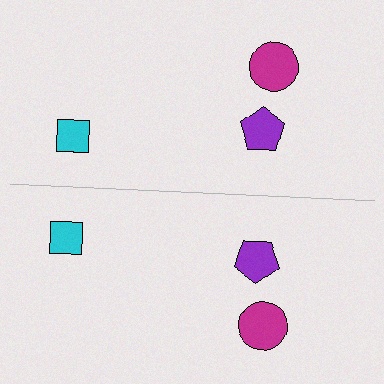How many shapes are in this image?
There are 6 shapes in this image.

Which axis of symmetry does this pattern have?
The pattern has a horizontal axis of symmetry running through the center of the image.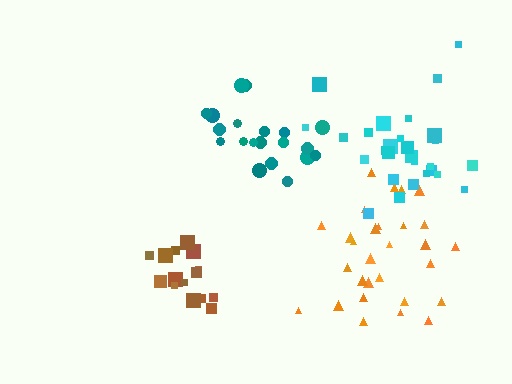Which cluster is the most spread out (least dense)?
Cyan.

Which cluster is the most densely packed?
Brown.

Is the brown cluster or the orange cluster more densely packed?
Brown.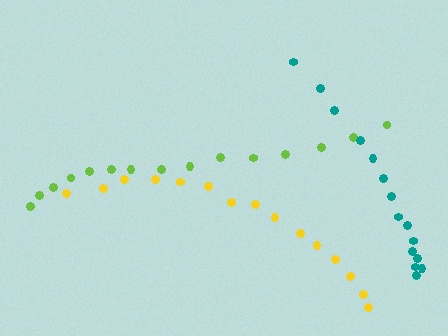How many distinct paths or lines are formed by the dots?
There are 3 distinct paths.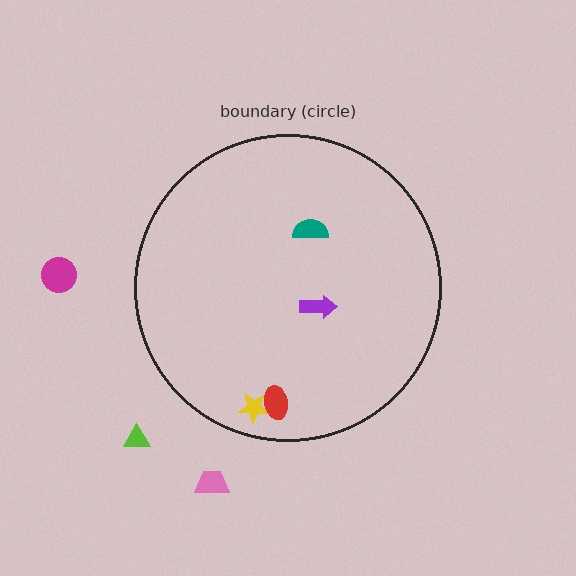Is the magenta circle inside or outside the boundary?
Outside.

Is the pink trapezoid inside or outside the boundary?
Outside.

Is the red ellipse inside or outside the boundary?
Inside.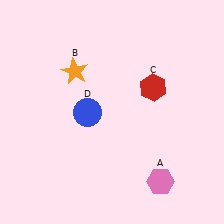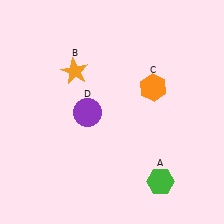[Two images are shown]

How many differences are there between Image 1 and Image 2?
There are 3 differences between the two images.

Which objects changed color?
A changed from pink to green. C changed from red to orange. D changed from blue to purple.